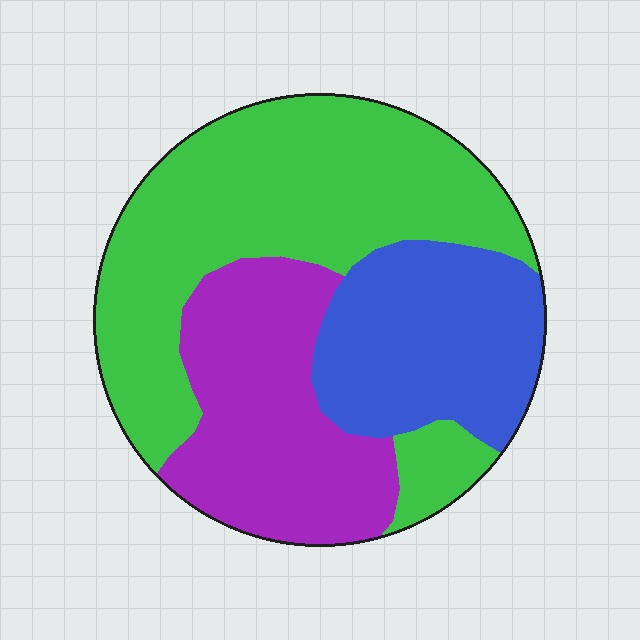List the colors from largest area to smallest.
From largest to smallest: green, purple, blue.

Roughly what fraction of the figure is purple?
Purple covers about 30% of the figure.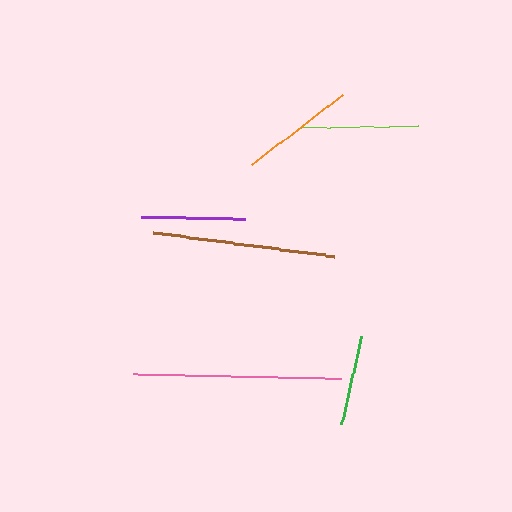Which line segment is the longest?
The pink line is the longest at approximately 209 pixels.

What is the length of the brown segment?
The brown segment is approximately 182 pixels long.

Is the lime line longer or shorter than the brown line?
The brown line is longer than the lime line.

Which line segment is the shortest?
The green line is the shortest at approximately 90 pixels.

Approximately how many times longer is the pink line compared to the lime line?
The pink line is approximately 1.8 times the length of the lime line.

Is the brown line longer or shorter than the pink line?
The pink line is longer than the brown line.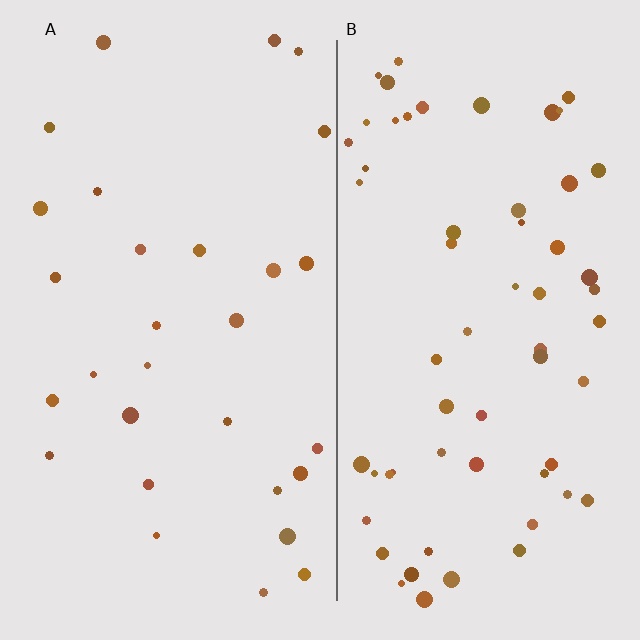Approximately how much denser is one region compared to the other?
Approximately 2.1× — region B over region A.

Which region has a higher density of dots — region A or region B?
B (the right).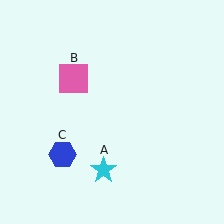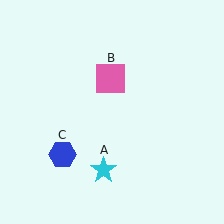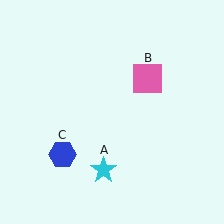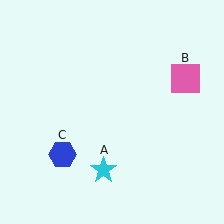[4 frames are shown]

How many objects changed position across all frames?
1 object changed position: pink square (object B).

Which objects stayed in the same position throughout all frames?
Cyan star (object A) and blue hexagon (object C) remained stationary.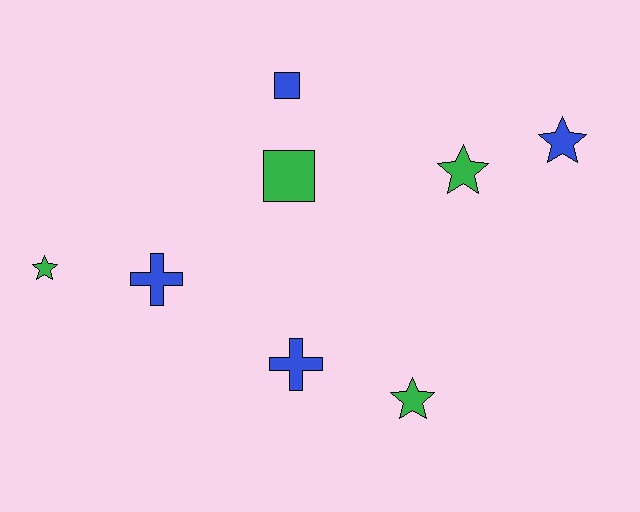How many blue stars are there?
There is 1 blue star.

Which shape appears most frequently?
Star, with 4 objects.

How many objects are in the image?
There are 8 objects.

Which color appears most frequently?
Blue, with 4 objects.